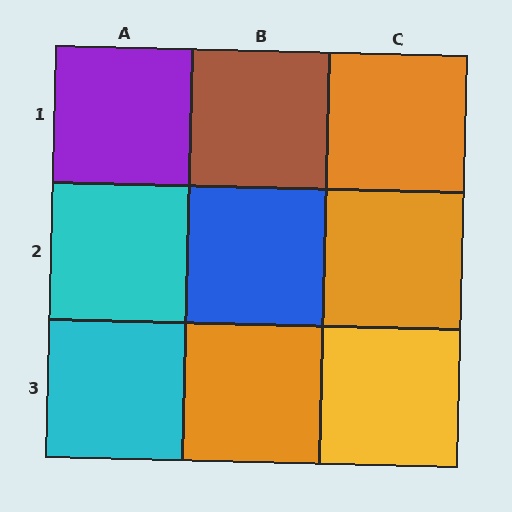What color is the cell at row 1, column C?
Orange.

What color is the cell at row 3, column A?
Cyan.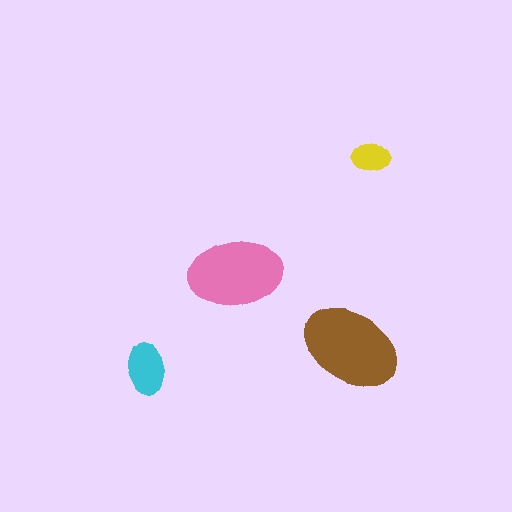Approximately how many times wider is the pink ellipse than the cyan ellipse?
About 2 times wider.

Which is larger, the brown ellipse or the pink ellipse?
The brown one.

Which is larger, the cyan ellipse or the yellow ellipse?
The cyan one.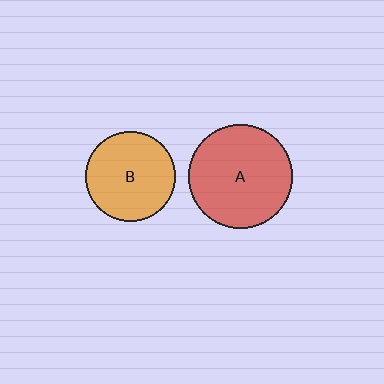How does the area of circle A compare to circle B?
Approximately 1.3 times.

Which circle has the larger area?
Circle A (red).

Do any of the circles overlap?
No, none of the circles overlap.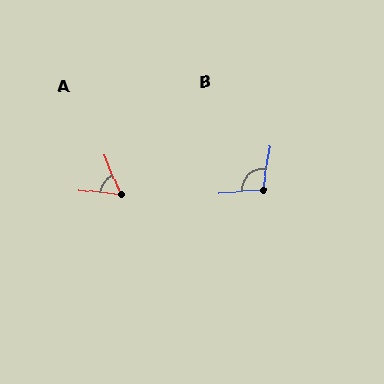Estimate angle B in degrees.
Approximately 105 degrees.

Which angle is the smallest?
A, at approximately 62 degrees.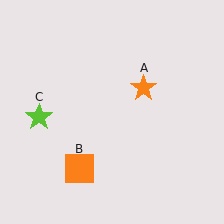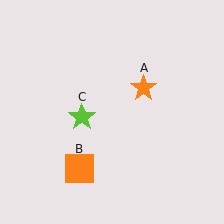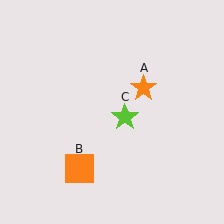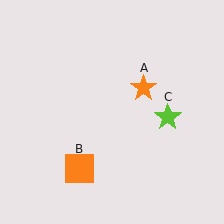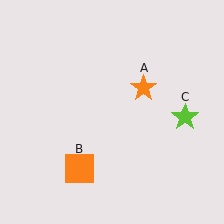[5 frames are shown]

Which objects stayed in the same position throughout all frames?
Orange star (object A) and orange square (object B) remained stationary.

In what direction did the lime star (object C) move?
The lime star (object C) moved right.